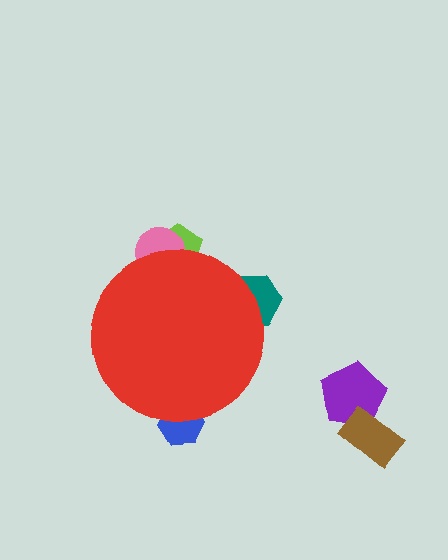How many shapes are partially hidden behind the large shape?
4 shapes are partially hidden.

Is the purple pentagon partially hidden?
No, the purple pentagon is fully visible.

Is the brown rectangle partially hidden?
No, the brown rectangle is fully visible.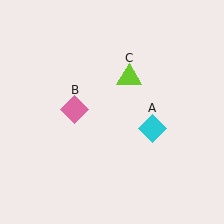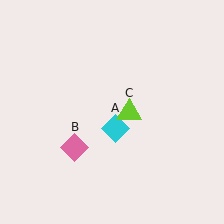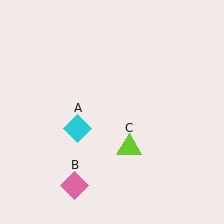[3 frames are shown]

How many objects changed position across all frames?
3 objects changed position: cyan diamond (object A), pink diamond (object B), lime triangle (object C).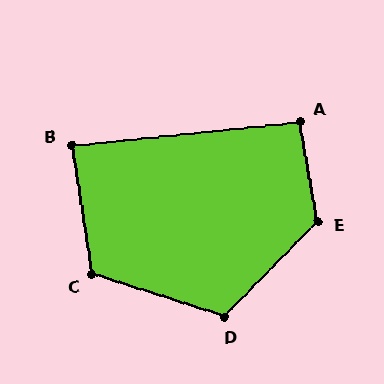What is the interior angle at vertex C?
Approximately 117 degrees (obtuse).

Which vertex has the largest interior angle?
E, at approximately 126 degrees.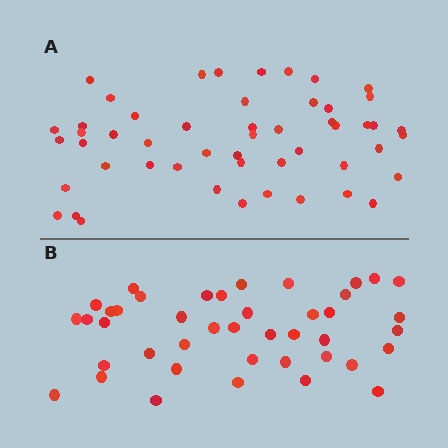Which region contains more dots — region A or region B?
Region A (the top region) has more dots.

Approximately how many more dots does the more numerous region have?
Region A has roughly 8 or so more dots than region B.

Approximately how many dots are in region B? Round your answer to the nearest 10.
About 40 dots. (The exact count is 42, which rounds to 40.)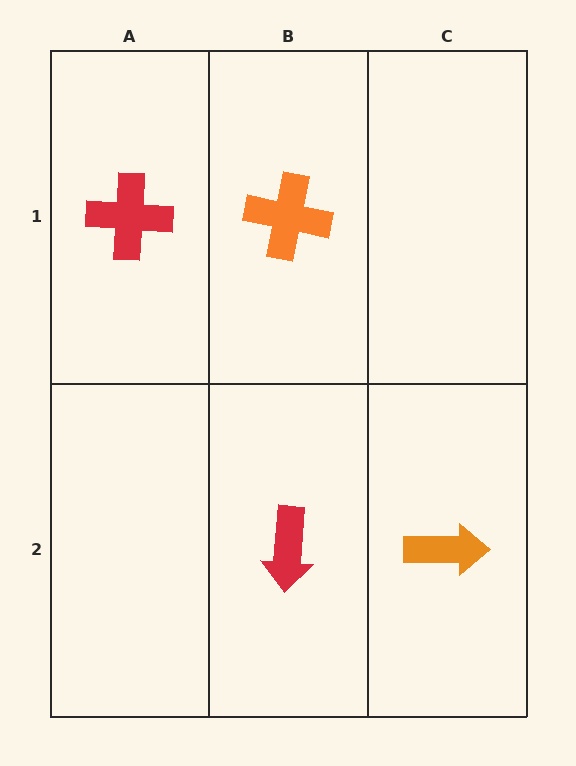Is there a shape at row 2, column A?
No, that cell is empty.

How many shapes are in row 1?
2 shapes.